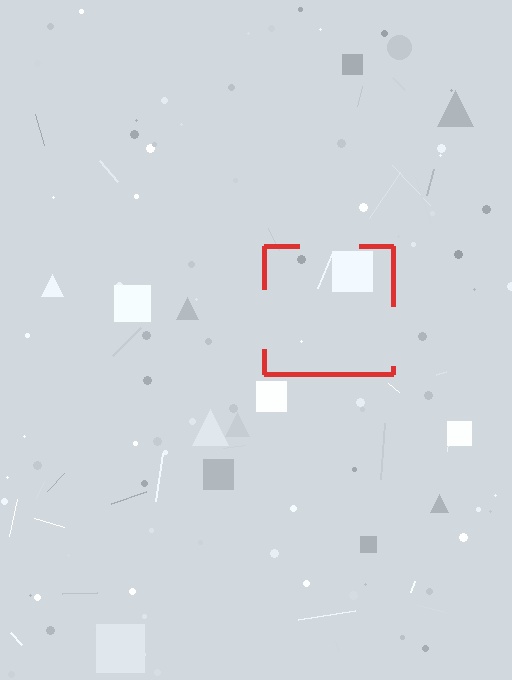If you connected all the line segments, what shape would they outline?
They would outline a square.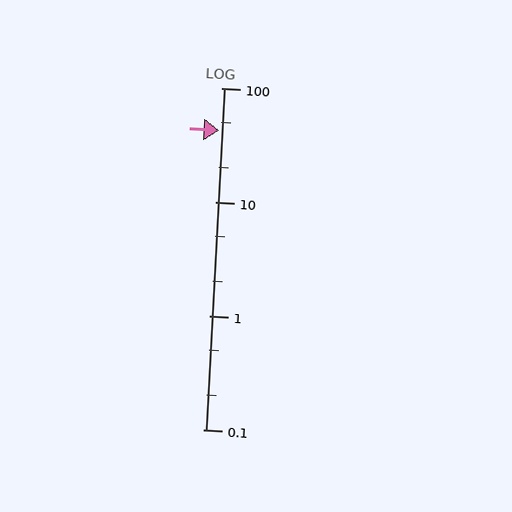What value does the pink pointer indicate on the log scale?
The pointer indicates approximately 42.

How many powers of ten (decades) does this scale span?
The scale spans 3 decades, from 0.1 to 100.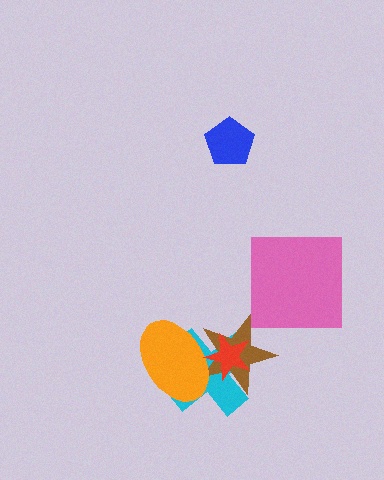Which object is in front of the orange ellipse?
The red star is in front of the orange ellipse.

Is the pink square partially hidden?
No, no other shape covers it.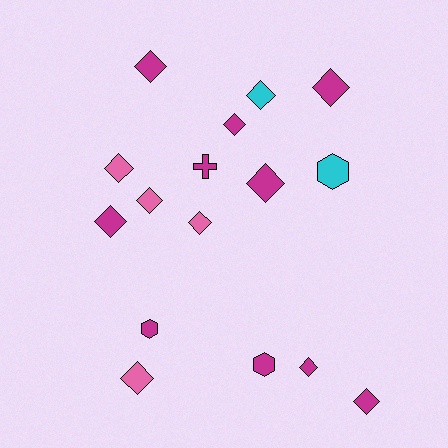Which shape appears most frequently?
Diamond, with 12 objects.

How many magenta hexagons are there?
There are 2 magenta hexagons.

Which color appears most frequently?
Magenta, with 10 objects.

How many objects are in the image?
There are 16 objects.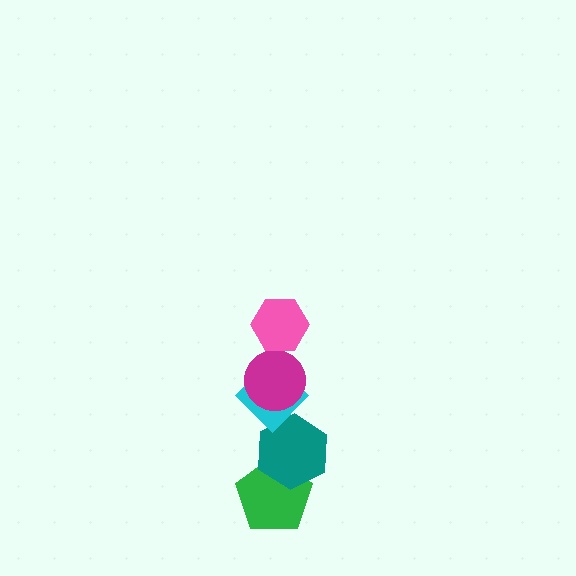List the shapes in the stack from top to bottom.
From top to bottom: the pink hexagon, the magenta circle, the cyan diamond, the teal hexagon, the green pentagon.